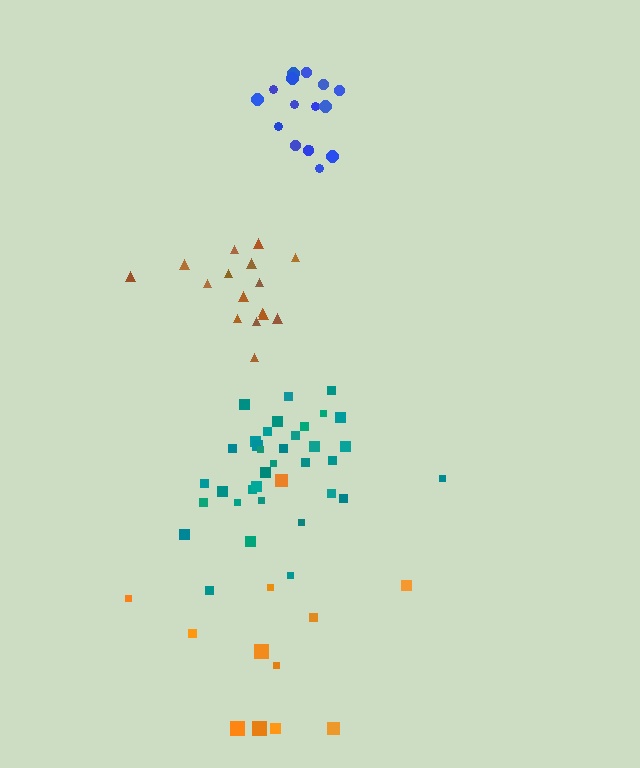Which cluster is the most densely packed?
Blue.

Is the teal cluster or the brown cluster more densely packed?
Brown.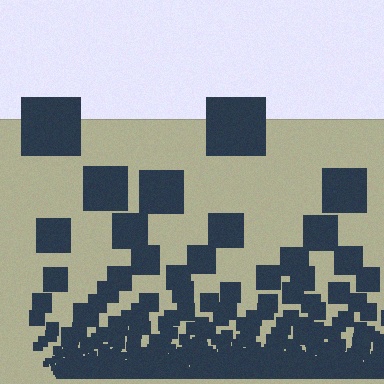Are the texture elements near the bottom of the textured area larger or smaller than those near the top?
Smaller. The gradient is inverted — elements near the bottom are smaller and denser.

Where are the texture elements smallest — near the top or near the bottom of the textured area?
Near the bottom.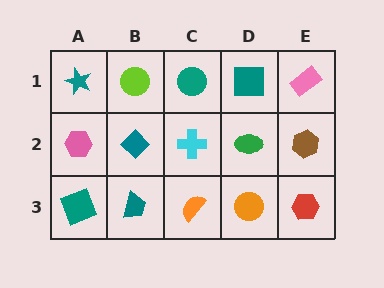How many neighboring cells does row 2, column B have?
4.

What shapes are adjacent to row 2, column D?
A teal square (row 1, column D), an orange circle (row 3, column D), a cyan cross (row 2, column C), a brown hexagon (row 2, column E).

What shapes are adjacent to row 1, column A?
A pink hexagon (row 2, column A), a lime circle (row 1, column B).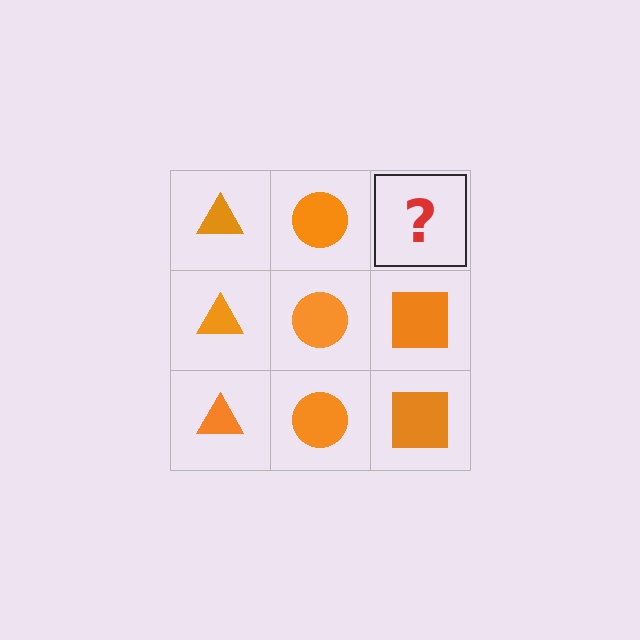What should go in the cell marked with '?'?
The missing cell should contain an orange square.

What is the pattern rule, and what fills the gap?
The rule is that each column has a consistent shape. The gap should be filled with an orange square.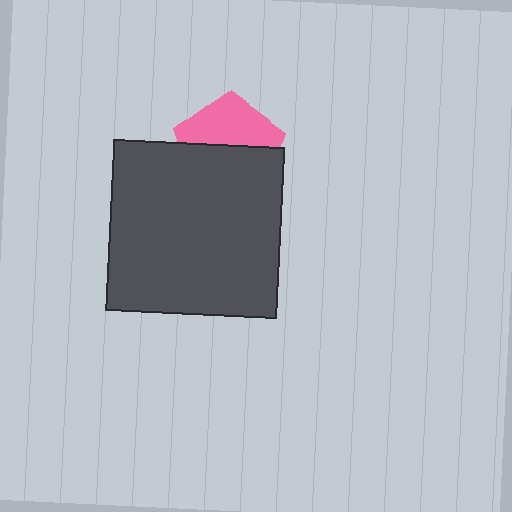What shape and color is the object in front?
The object in front is a dark gray square.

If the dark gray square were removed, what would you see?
You would see the complete pink pentagon.